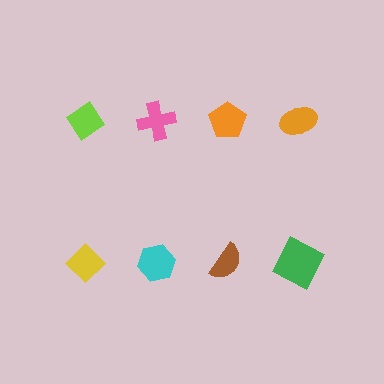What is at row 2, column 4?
A green square.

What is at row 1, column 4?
An orange ellipse.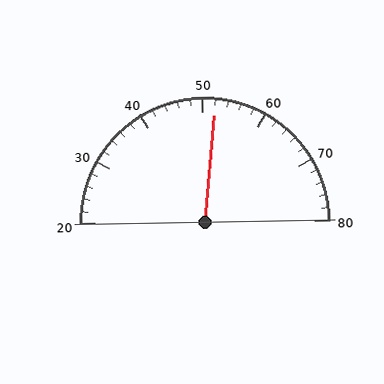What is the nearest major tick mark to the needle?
The nearest major tick mark is 50.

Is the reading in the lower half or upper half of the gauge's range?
The reading is in the upper half of the range (20 to 80).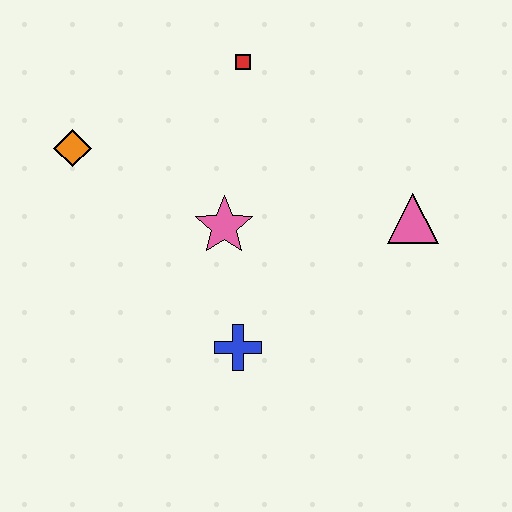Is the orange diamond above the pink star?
Yes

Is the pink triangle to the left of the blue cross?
No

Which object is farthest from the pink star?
The pink triangle is farthest from the pink star.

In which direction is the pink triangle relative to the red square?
The pink triangle is to the right of the red square.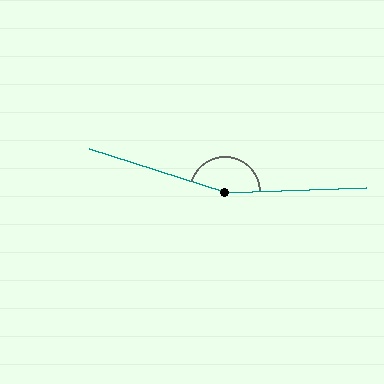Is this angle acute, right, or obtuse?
It is obtuse.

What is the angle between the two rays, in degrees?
Approximately 160 degrees.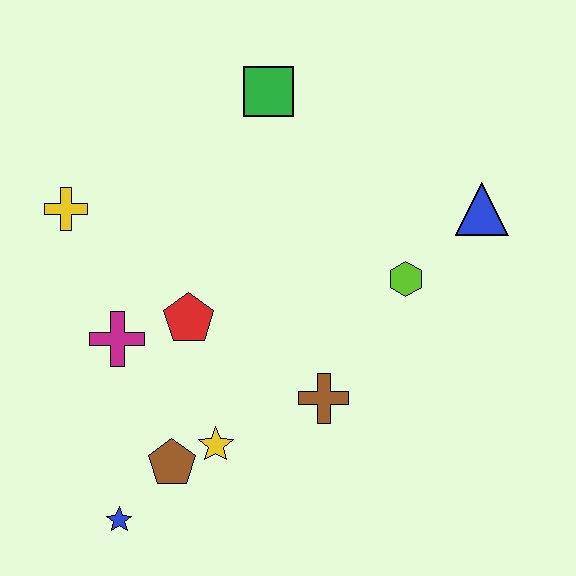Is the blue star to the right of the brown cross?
No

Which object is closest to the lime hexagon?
The blue triangle is closest to the lime hexagon.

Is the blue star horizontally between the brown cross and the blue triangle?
No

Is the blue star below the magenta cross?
Yes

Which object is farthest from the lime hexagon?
The blue star is farthest from the lime hexagon.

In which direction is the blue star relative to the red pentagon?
The blue star is below the red pentagon.